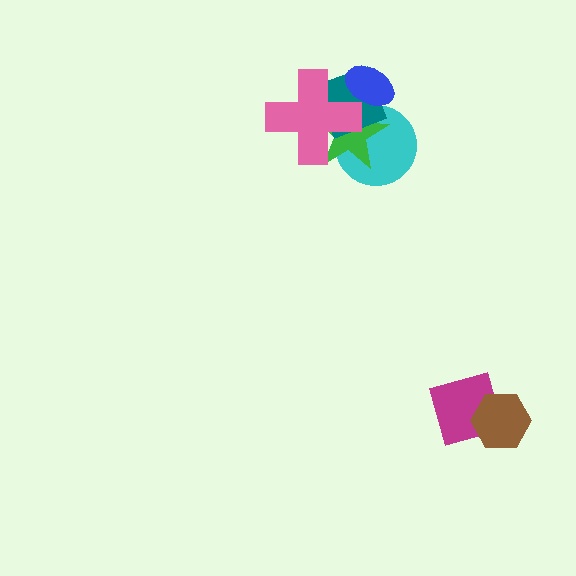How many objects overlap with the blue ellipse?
3 objects overlap with the blue ellipse.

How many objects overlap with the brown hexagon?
1 object overlaps with the brown hexagon.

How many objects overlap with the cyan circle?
3 objects overlap with the cyan circle.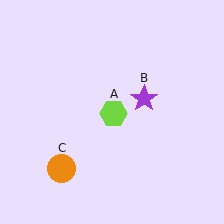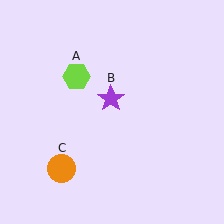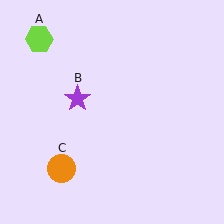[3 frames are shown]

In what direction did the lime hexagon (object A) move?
The lime hexagon (object A) moved up and to the left.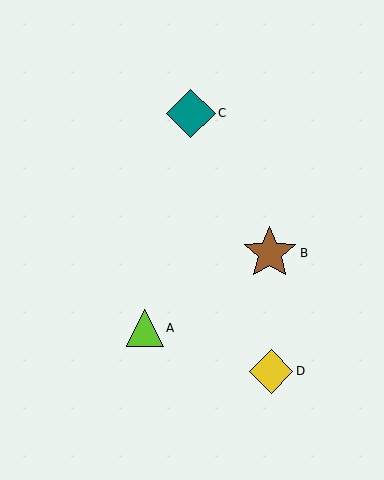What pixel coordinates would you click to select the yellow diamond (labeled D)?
Click at (271, 371) to select the yellow diamond D.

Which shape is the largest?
The brown star (labeled B) is the largest.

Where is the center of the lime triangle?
The center of the lime triangle is at (145, 328).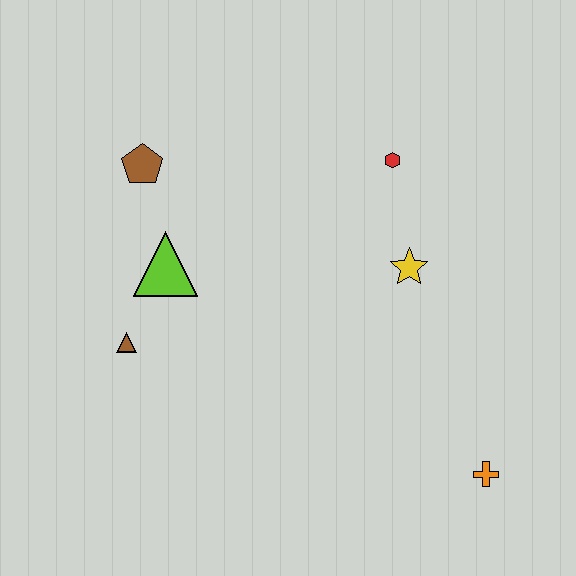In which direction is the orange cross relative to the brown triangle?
The orange cross is to the right of the brown triangle.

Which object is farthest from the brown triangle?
The orange cross is farthest from the brown triangle.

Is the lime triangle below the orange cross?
No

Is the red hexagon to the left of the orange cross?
Yes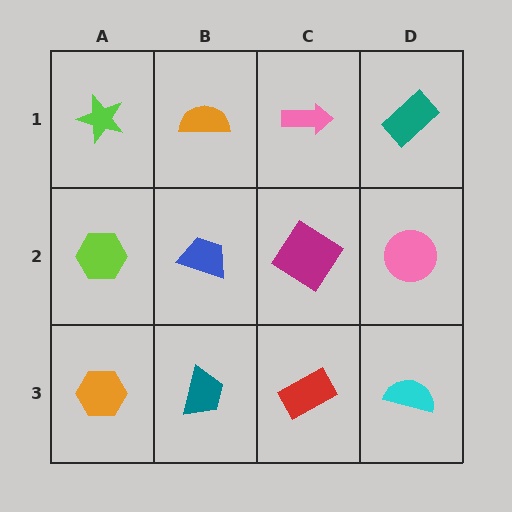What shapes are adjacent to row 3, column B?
A blue trapezoid (row 2, column B), an orange hexagon (row 3, column A), a red rectangle (row 3, column C).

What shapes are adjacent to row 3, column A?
A lime hexagon (row 2, column A), a teal trapezoid (row 3, column B).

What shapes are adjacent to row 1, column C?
A magenta diamond (row 2, column C), an orange semicircle (row 1, column B), a teal rectangle (row 1, column D).